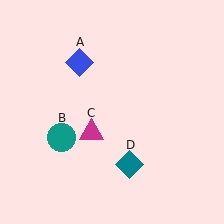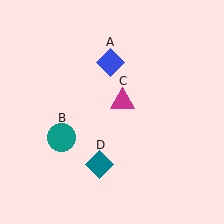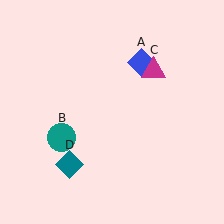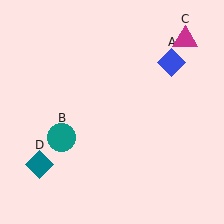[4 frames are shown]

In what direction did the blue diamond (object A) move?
The blue diamond (object A) moved right.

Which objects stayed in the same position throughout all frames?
Teal circle (object B) remained stationary.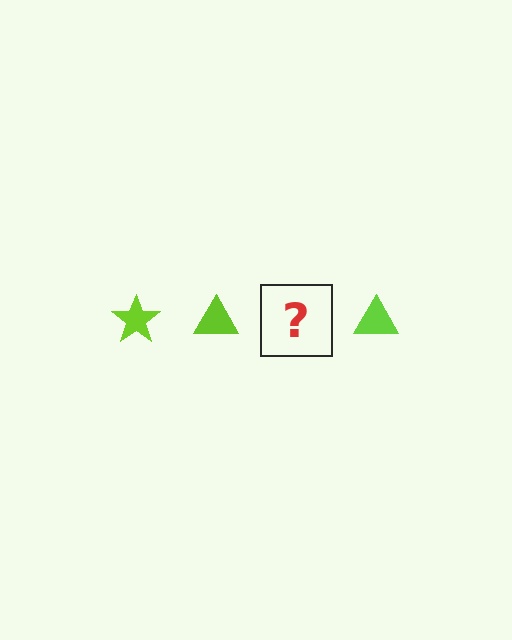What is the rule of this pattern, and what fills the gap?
The rule is that the pattern cycles through star, triangle shapes in lime. The gap should be filled with a lime star.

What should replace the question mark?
The question mark should be replaced with a lime star.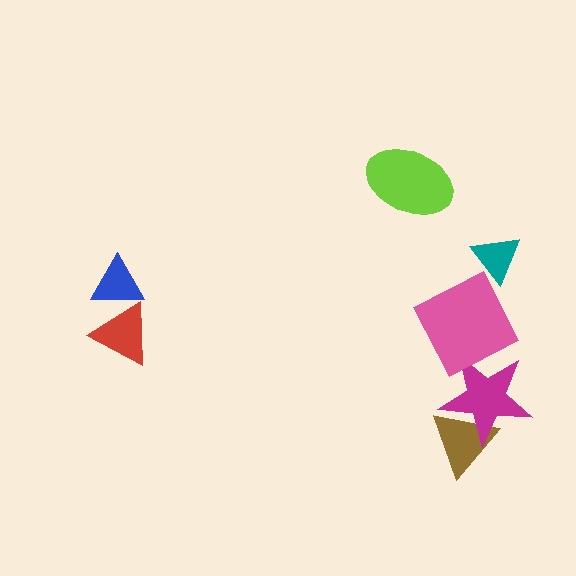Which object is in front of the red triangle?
The blue triangle is in front of the red triangle.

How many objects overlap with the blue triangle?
1 object overlaps with the blue triangle.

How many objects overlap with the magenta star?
2 objects overlap with the magenta star.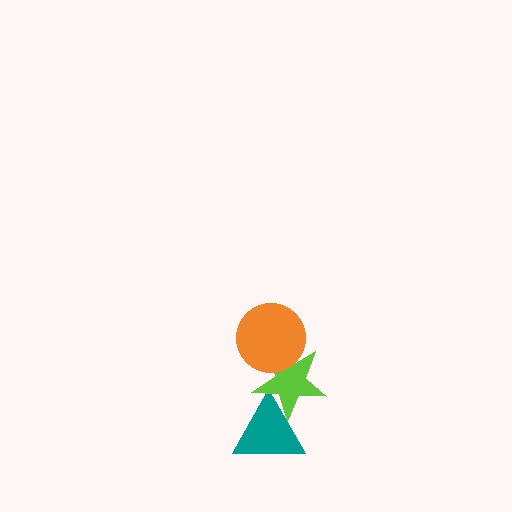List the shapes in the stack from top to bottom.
From top to bottom: the orange circle, the lime star, the teal triangle.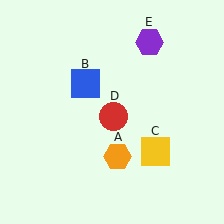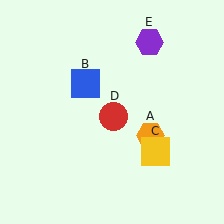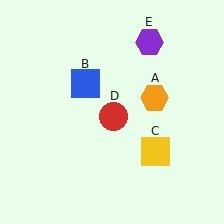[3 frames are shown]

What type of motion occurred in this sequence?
The orange hexagon (object A) rotated counterclockwise around the center of the scene.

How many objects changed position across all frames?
1 object changed position: orange hexagon (object A).